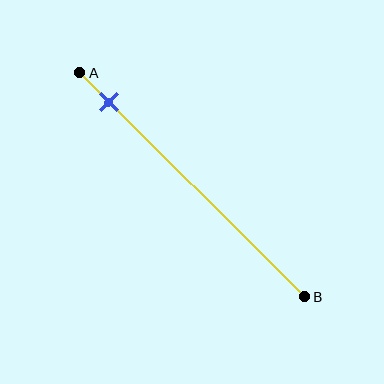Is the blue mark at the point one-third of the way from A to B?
No, the mark is at about 15% from A, not at the 33% one-third point.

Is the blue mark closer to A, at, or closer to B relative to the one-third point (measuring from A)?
The blue mark is closer to point A than the one-third point of segment AB.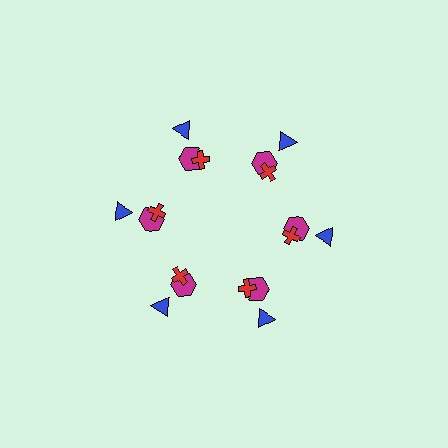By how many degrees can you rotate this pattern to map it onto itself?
The pattern maps onto itself every 60 degrees of rotation.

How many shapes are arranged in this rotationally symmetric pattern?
There are 18 shapes, arranged in 6 groups of 3.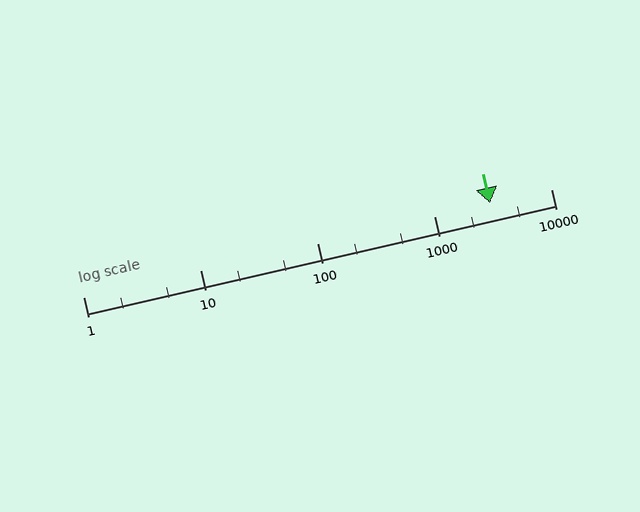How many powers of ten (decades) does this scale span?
The scale spans 4 decades, from 1 to 10000.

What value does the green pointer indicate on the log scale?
The pointer indicates approximately 3000.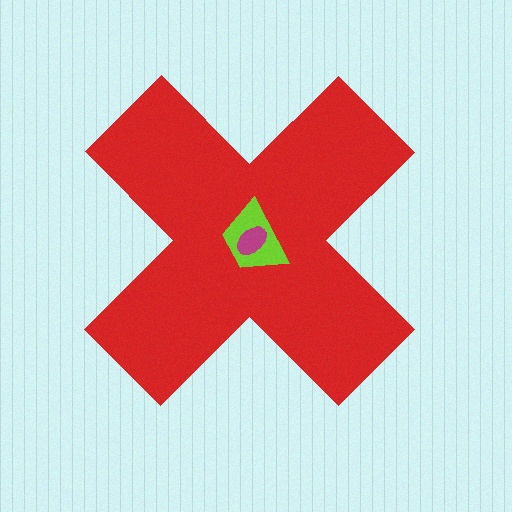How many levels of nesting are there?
3.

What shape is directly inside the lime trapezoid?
The magenta ellipse.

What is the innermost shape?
The magenta ellipse.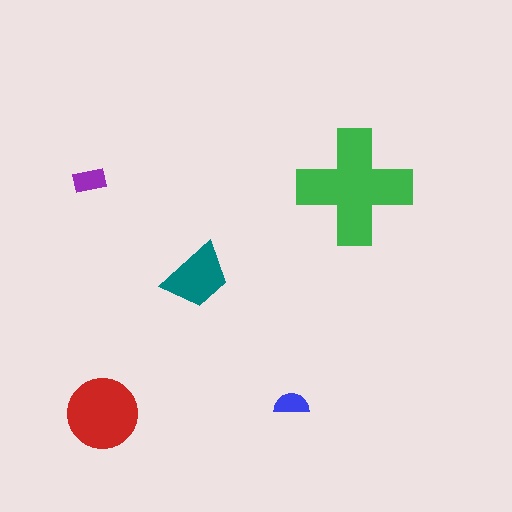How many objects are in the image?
There are 5 objects in the image.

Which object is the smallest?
The blue semicircle.